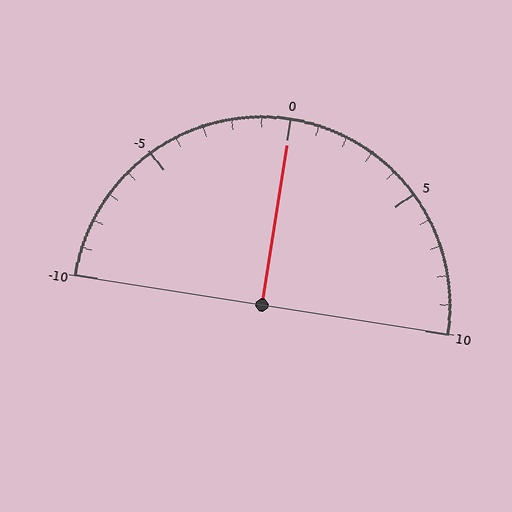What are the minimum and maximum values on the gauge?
The gauge ranges from -10 to 10.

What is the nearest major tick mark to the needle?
The nearest major tick mark is 0.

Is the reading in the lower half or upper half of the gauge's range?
The reading is in the upper half of the range (-10 to 10).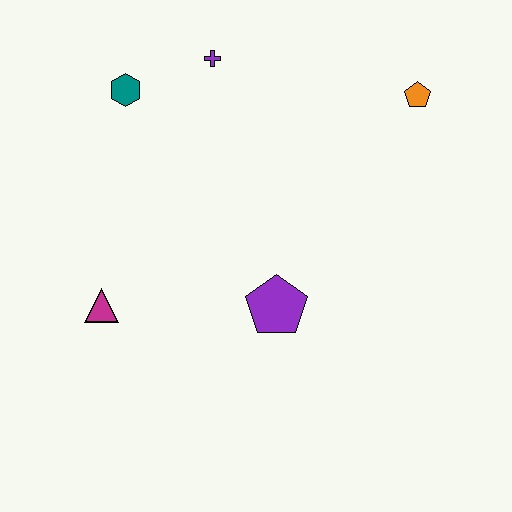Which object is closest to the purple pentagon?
The magenta triangle is closest to the purple pentagon.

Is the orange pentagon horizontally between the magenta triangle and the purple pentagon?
No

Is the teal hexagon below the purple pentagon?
No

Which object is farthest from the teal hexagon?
The orange pentagon is farthest from the teal hexagon.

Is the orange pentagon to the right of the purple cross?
Yes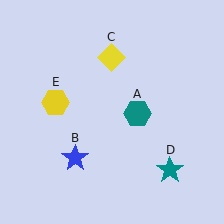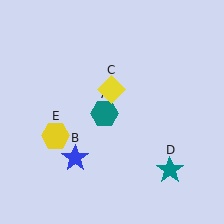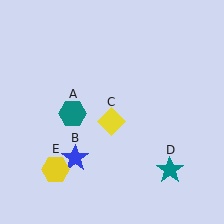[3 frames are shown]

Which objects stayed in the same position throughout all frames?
Blue star (object B) and teal star (object D) remained stationary.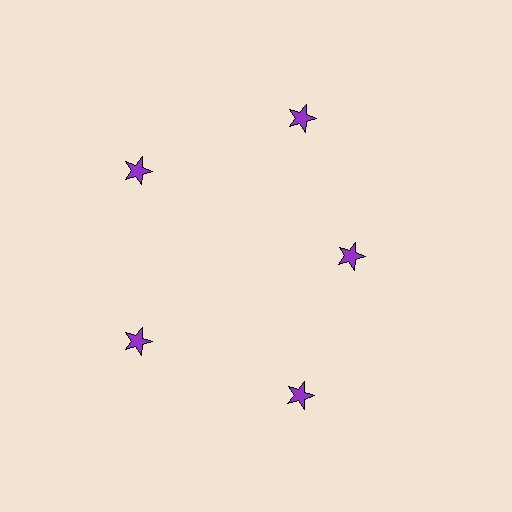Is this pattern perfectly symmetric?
No. The 5 purple stars are arranged in a ring, but one element near the 3 o'clock position is pulled inward toward the center, breaking the 5-fold rotational symmetry.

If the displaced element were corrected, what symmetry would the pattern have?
It would have 5-fold rotational symmetry — the pattern would map onto itself every 72 degrees.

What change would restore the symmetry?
The symmetry would be restored by moving it outward, back onto the ring so that all 5 stars sit at equal angles and equal distance from the center.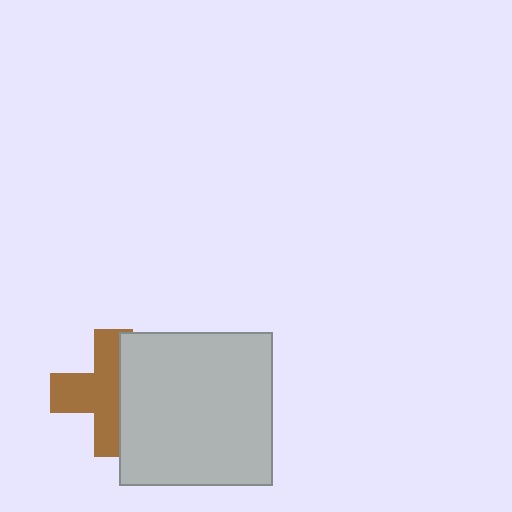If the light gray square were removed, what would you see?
You would see the complete brown cross.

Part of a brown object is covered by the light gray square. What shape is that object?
It is a cross.